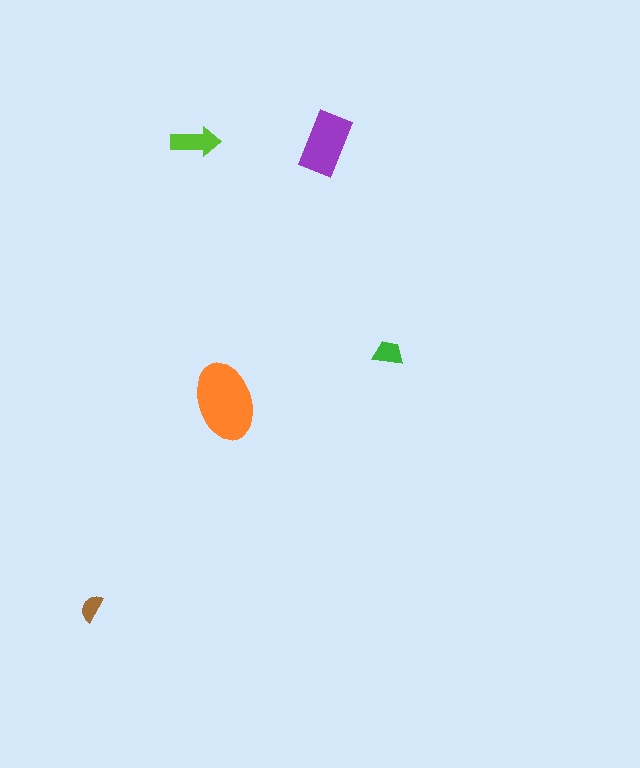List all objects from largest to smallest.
The orange ellipse, the purple rectangle, the lime arrow, the green trapezoid, the brown semicircle.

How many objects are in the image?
There are 5 objects in the image.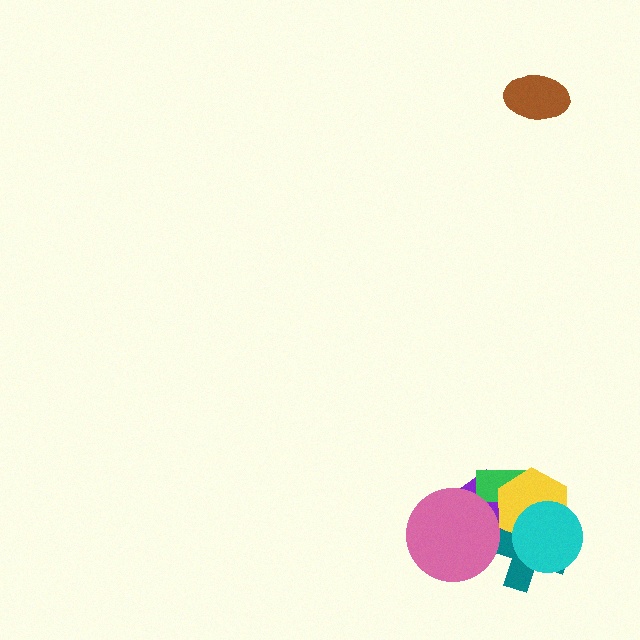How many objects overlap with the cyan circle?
2 objects overlap with the cyan circle.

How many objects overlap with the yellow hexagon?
4 objects overlap with the yellow hexagon.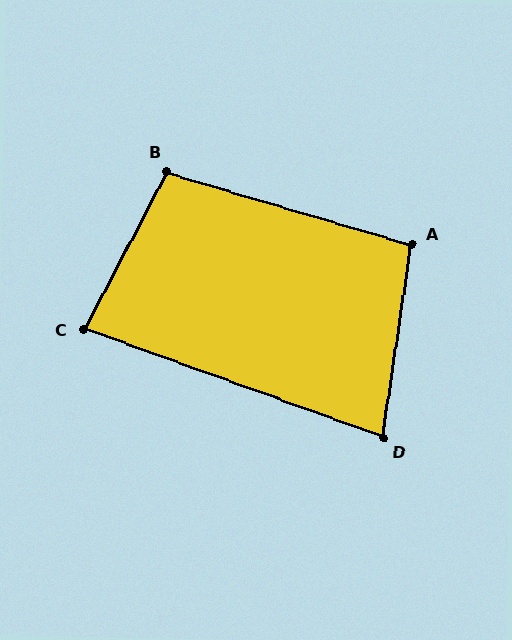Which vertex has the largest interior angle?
B, at approximately 101 degrees.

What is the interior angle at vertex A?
Approximately 98 degrees (obtuse).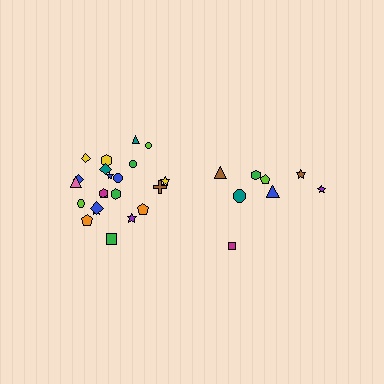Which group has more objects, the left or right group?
The left group.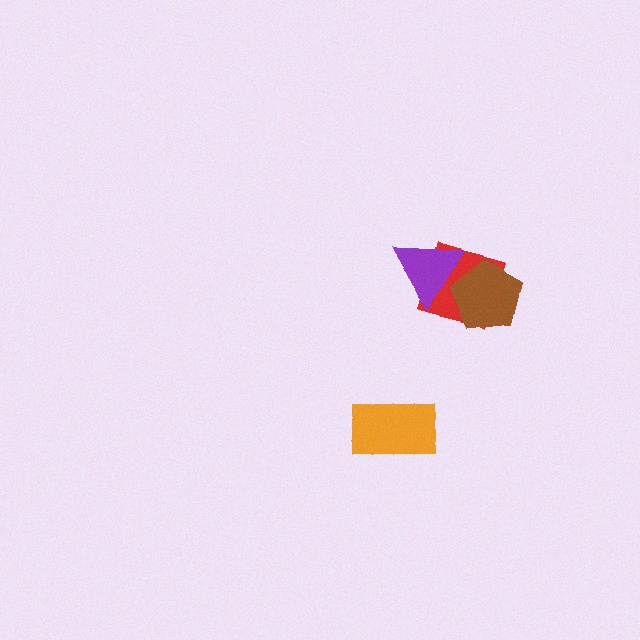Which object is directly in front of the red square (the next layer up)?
The brown pentagon is directly in front of the red square.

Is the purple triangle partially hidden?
No, no other shape covers it.